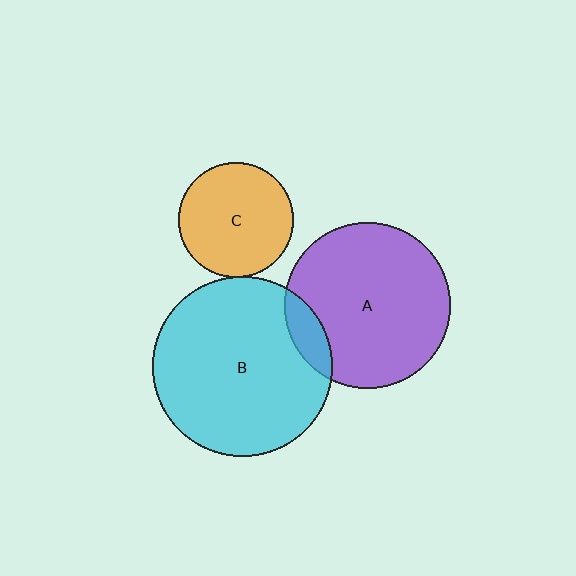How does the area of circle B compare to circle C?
Approximately 2.4 times.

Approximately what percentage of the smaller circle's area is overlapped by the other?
Approximately 10%.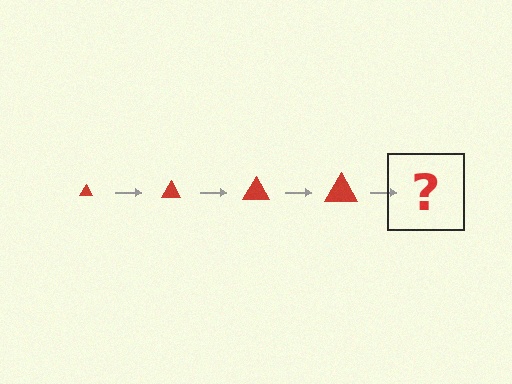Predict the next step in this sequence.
The next step is a red triangle, larger than the previous one.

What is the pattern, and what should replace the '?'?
The pattern is that the triangle gets progressively larger each step. The '?' should be a red triangle, larger than the previous one.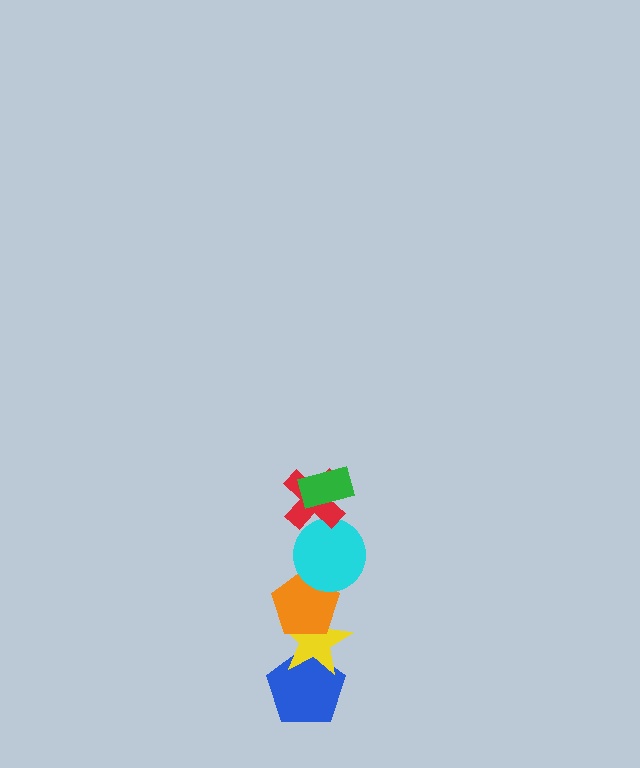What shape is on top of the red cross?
The green rectangle is on top of the red cross.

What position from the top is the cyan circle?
The cyan circle is 3rd from the top.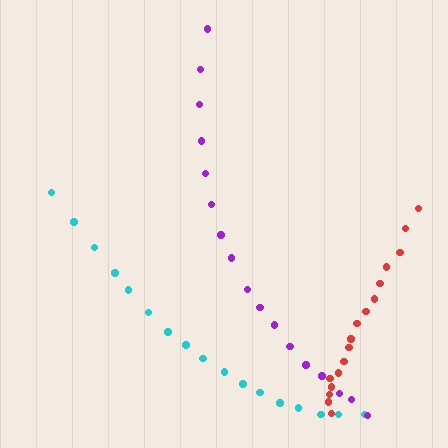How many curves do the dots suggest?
There are 3 distinct paths.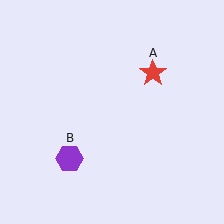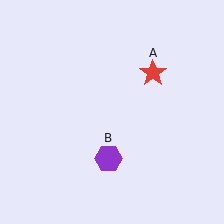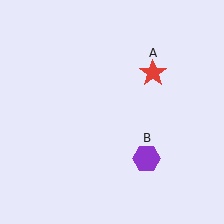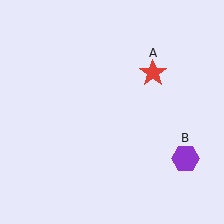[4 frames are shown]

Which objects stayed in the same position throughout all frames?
Red star (object A) remained stationary.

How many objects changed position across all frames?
1 object changed position: purple hexagon (object B).